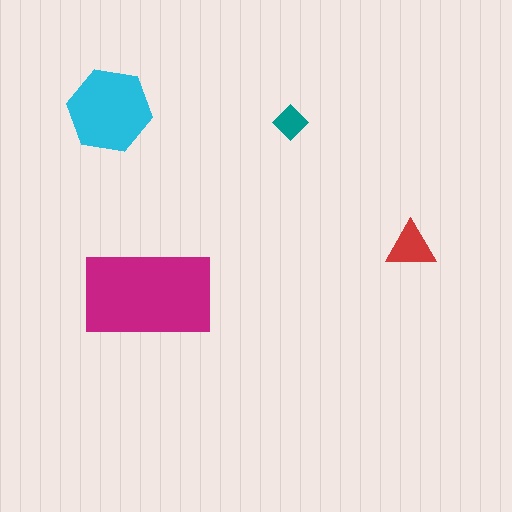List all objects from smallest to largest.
The teal diamond, the red triangle, the cyan hexagon, the magenta rectangle.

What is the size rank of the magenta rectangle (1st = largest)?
1st.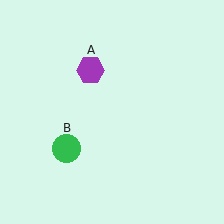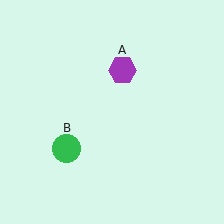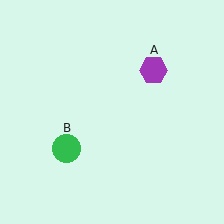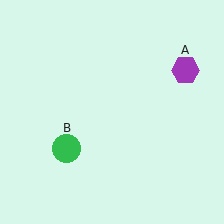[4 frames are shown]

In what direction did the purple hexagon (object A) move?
The purple hexagon (object A) moved right.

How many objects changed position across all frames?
1 object changed position: purple hexagon (object A).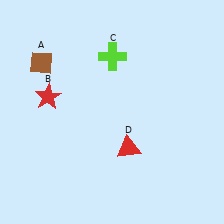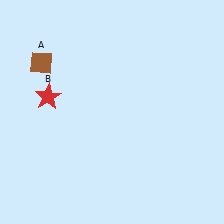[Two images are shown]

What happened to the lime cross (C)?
The lime cross (C) was removed in Image 2. It was in the top-right area of Image 1.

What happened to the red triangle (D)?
The red triangle (D) was removed in Image 2. It was in the bottom-right area of Image 1.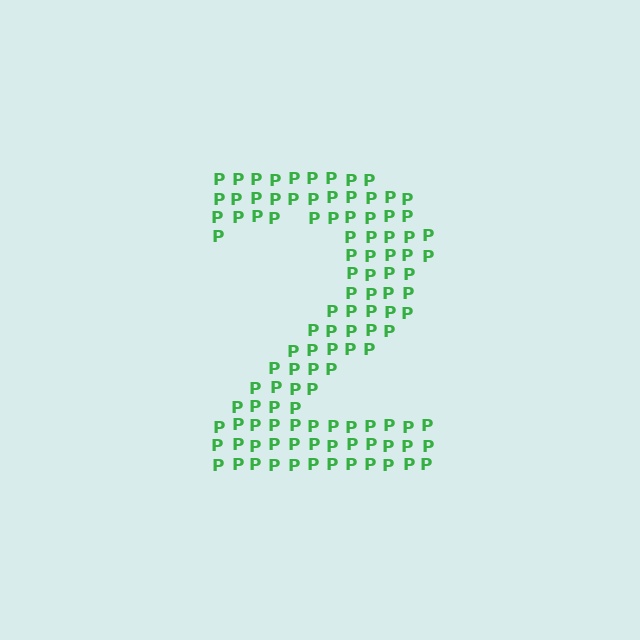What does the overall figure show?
The overall figure shows the digit 2.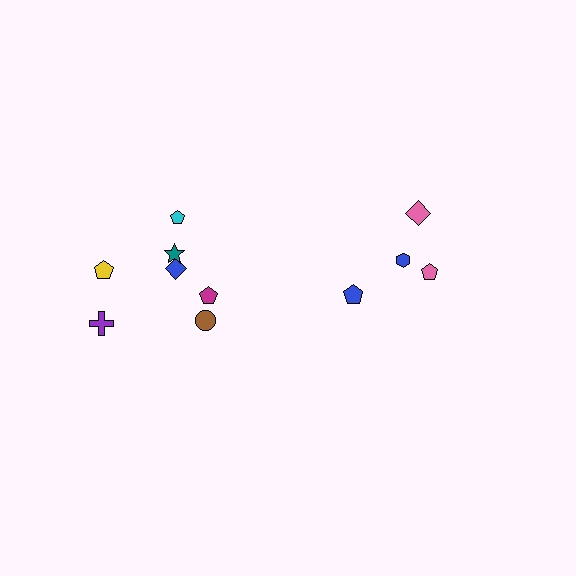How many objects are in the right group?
There are 4 objects.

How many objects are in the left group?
There are 7 objects.